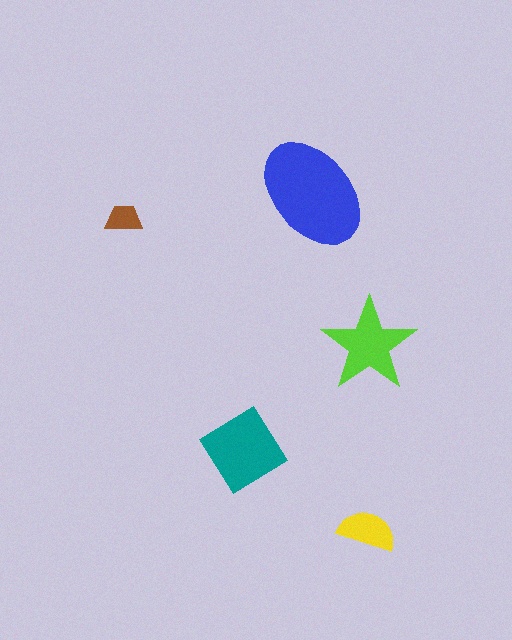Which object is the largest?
The blue ellipse.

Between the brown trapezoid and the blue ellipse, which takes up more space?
The blue ellipse.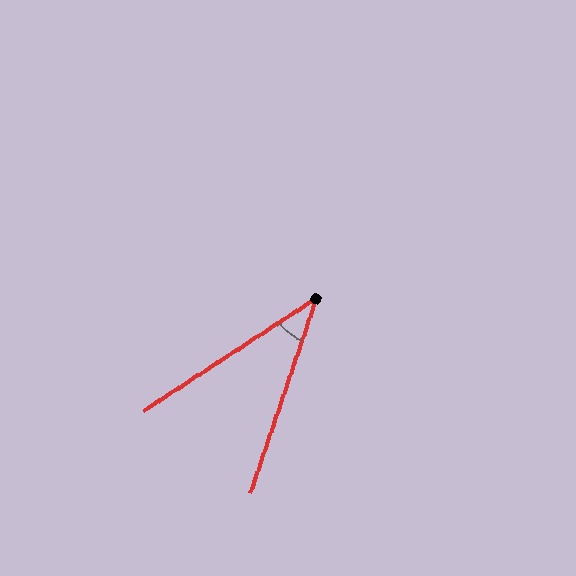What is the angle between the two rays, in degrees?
Approximately 38 degrees.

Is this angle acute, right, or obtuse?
It is acute.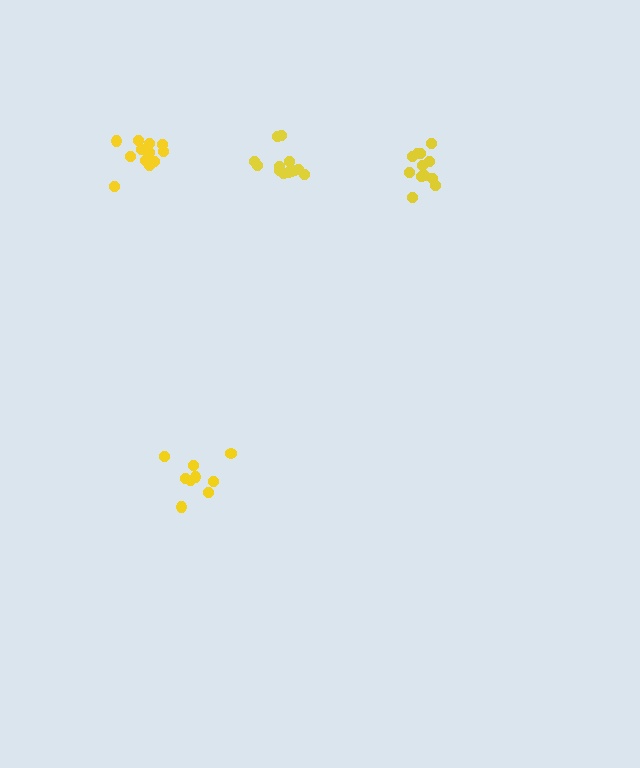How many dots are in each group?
Group 1: 12 dots, Group 2: 13 dots, Group 3: 12 dots, Group 4: 9 dots (46 total).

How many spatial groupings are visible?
There are 4 spatial groupings.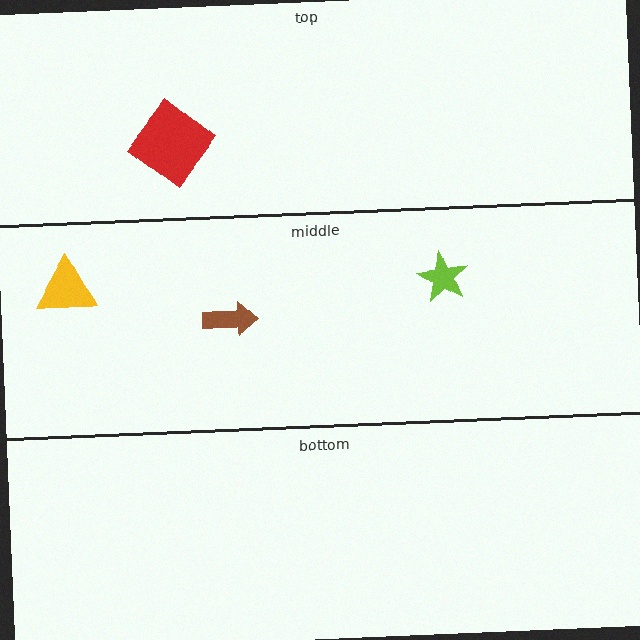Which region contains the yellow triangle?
The middle region.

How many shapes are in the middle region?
3.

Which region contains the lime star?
The middle region.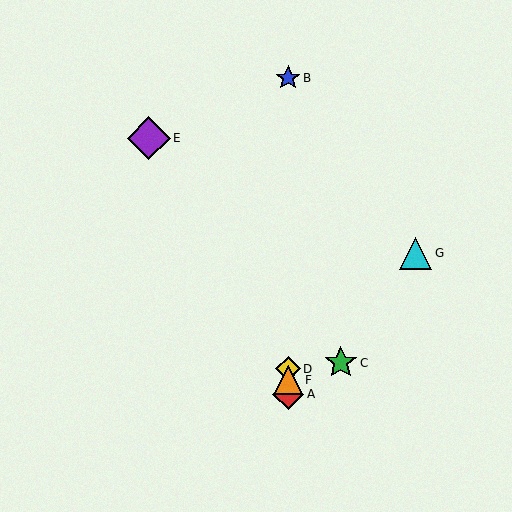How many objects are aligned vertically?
4 objects (A, B, D, F) are aligned vertically.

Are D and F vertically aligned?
Yes, both are at x≈288.